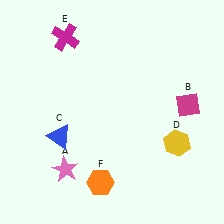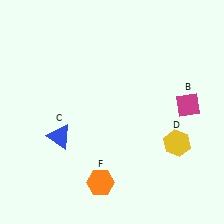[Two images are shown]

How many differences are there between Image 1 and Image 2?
There are 2 differences between the two images.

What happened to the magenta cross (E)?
The magenta cross (E) was removed in Image 2. It was in the top-left area of Image 1.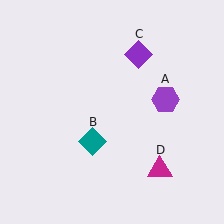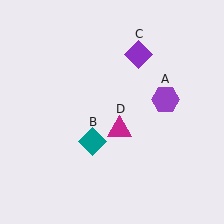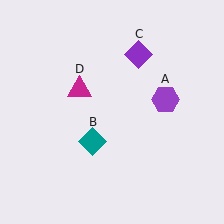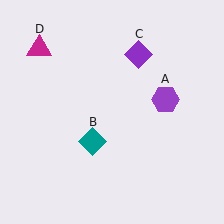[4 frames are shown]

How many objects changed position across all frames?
1 object changed position: magenta triangle (object D).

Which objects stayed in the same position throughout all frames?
Purple hexagon (object A) and teal diamond (object B) and purple diamond (object C) remained stationary.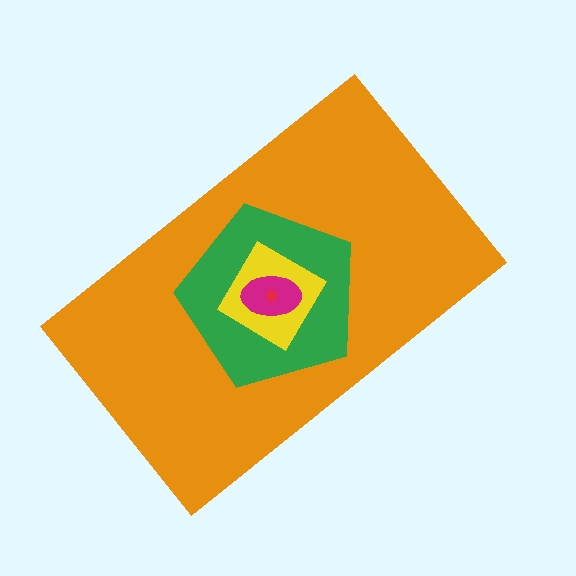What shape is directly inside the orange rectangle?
The green pentagon.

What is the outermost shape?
The orange rectangle.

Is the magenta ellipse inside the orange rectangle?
Yes.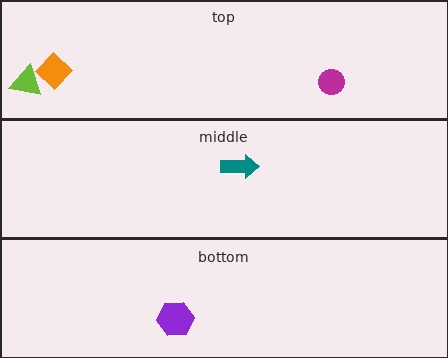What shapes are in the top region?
The magenta circle, the lime triangle, the orange diamond.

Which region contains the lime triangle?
The top region.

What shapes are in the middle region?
The teal arrow.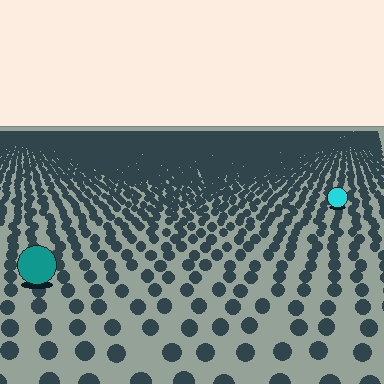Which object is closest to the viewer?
The teal circle is closest. The texture marks near it are larger and more spread out.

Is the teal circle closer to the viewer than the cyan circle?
Yes. The teal circle is closer — you can tell from the texture gradient: the ground texture is coarser near it.